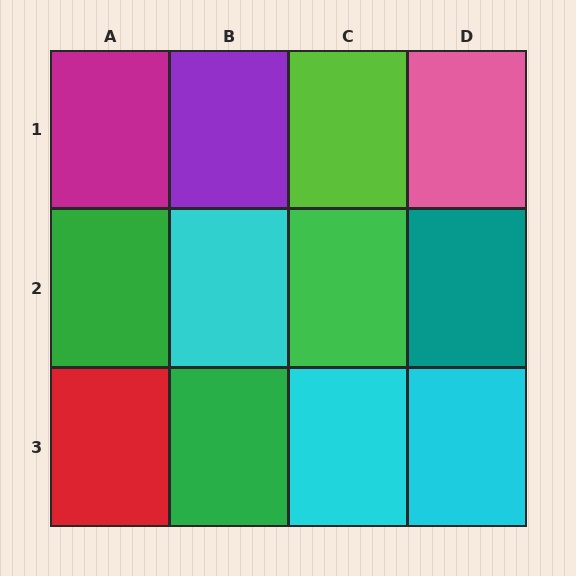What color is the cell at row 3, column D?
Cyan.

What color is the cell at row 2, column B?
Cyan.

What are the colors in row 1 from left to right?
Magenta, purple, lime, pink.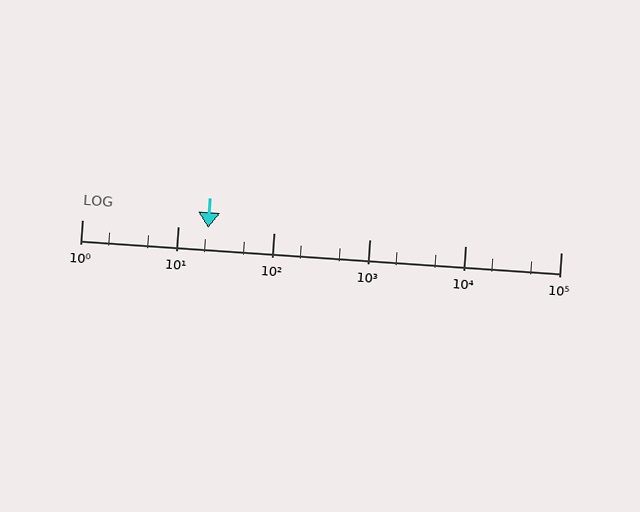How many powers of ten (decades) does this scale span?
The scale spans 5 decades, from 1 to 100000.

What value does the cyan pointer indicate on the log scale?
The pointer indicates approximately 21.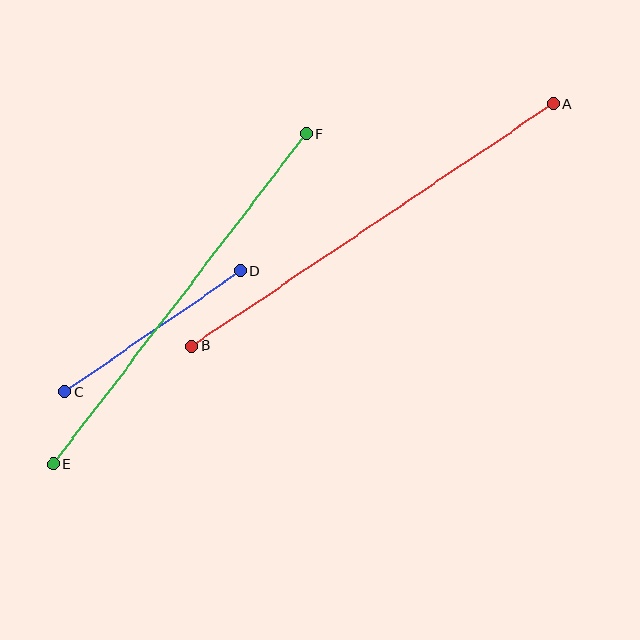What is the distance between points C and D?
The distance is approximately 214 pixels.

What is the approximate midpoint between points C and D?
The midpoint is at approximately (153, 332) pixels.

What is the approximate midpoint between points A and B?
The midpoint is at approximately (373, 225) pixels.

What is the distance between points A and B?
The distance is approximately 435 pixels.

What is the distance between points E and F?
The distance is approximately 416 pixels.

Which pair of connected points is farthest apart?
Points A and B are farthest apart.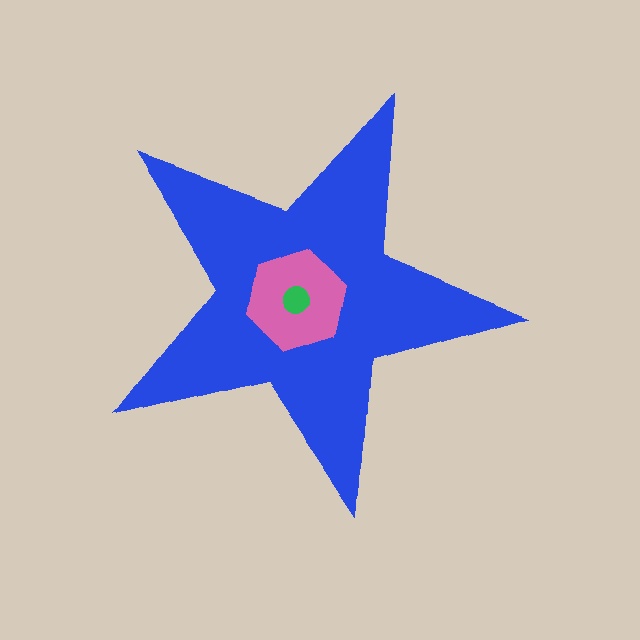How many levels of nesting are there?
3.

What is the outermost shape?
The blue star.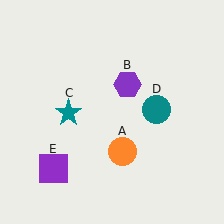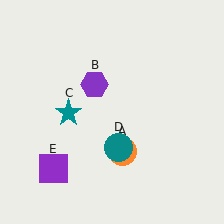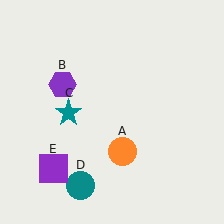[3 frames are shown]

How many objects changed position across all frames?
2 objects changed position: purple hexagon (object B), teal circle (object D).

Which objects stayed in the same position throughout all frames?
Orange circle (object A) and teal star (object C) and purple square (object E) remained stationary.